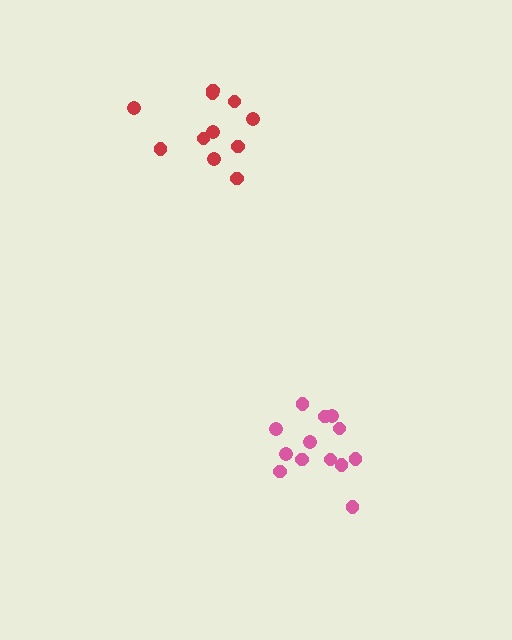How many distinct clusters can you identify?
There are 2 distinct clusters.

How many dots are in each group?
Group 1: 11 dots, Group 2: 13 dots (24 total).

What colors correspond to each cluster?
The clusters are colored: red, pink.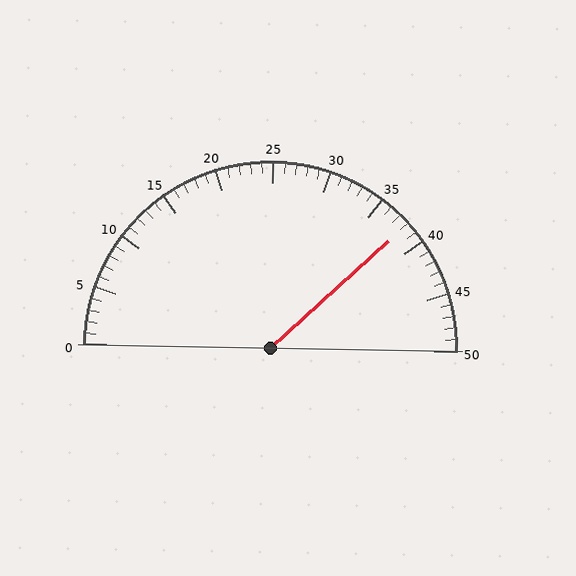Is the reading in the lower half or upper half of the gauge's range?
The reading is in the upper half of the range (0 to 50).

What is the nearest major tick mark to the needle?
The nearest major tick mark is 40.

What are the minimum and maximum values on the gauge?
The gauge ranges from 0 to 50.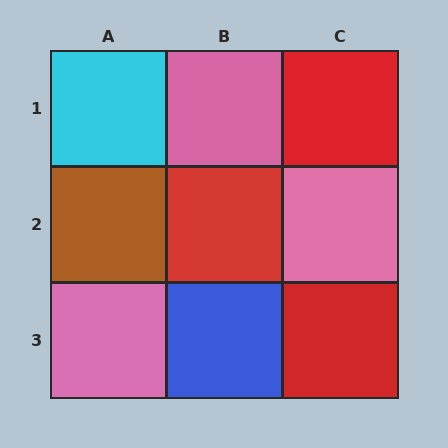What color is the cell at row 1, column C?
Red.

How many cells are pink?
3 cells are pink.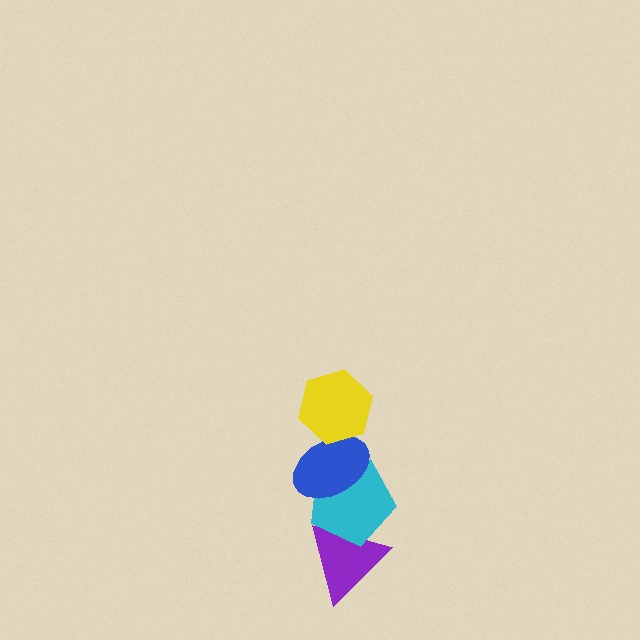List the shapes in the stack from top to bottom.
From top to bottom: the yellow hexagon, the blue ellipse, the cyan pentagon, the purple triangle.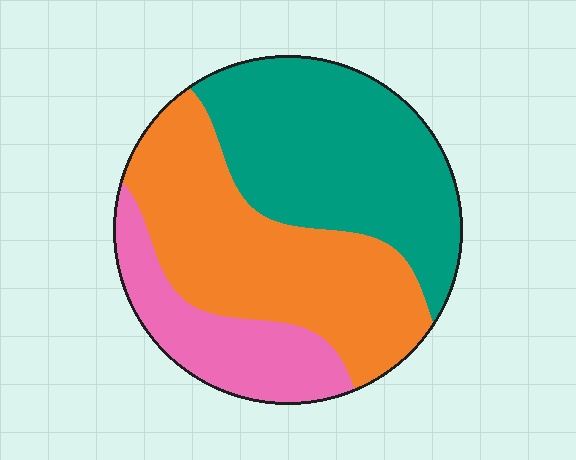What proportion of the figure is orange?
Orange takes up about two fifths (2/5) of the figure.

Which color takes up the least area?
Pink, at roughly 20%.